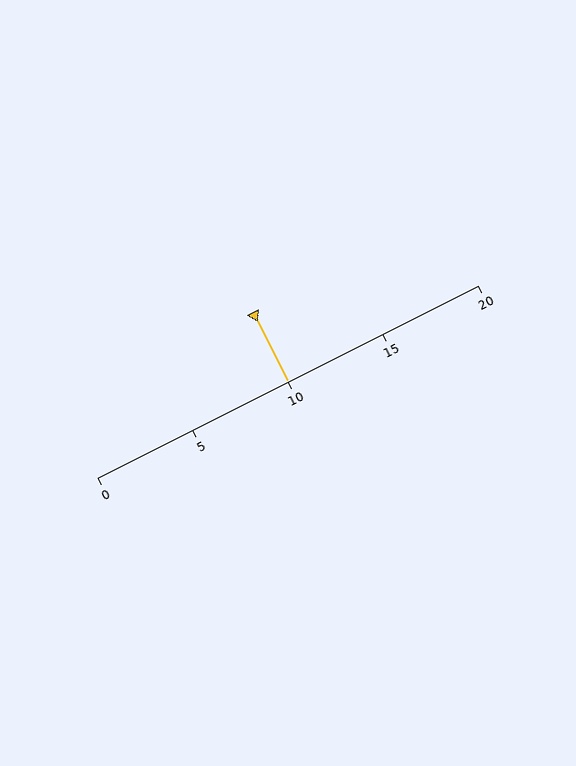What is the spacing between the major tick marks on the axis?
The major ticks are spaced 5 apart.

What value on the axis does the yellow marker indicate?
The marker indicates approximately 10.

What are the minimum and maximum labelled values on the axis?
The axis runs from 0 to 20.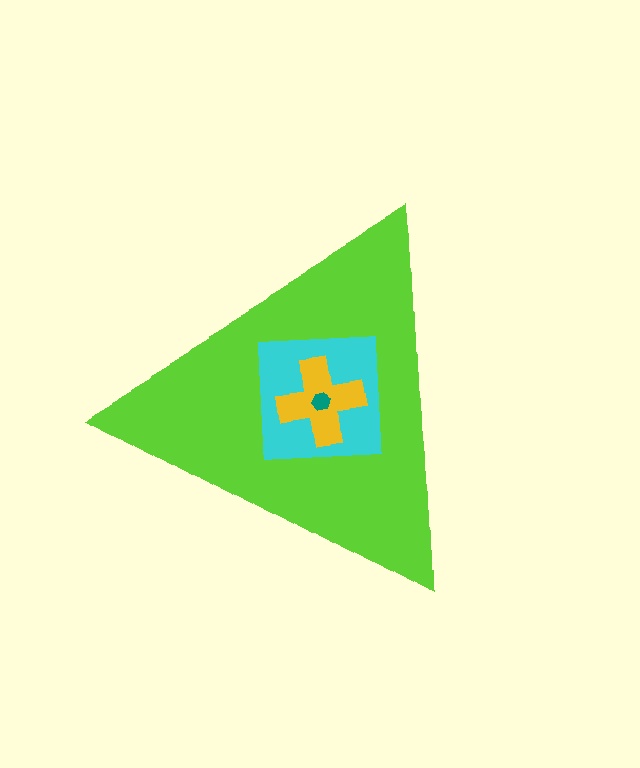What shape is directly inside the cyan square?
The yellow cross.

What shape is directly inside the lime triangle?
The cyan square.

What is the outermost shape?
The lime triangle.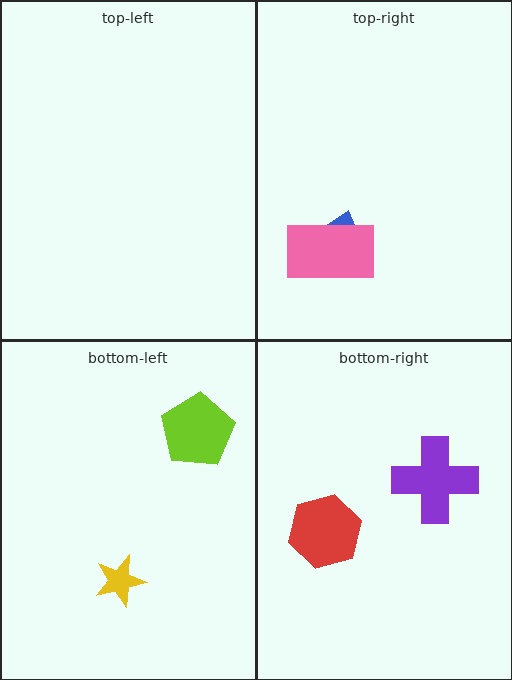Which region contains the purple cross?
The bottom-right region.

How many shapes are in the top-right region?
2.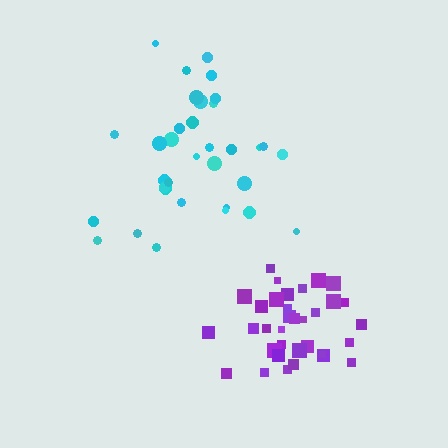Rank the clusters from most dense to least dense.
purple, cyan.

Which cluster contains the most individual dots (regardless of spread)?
Cyan (35).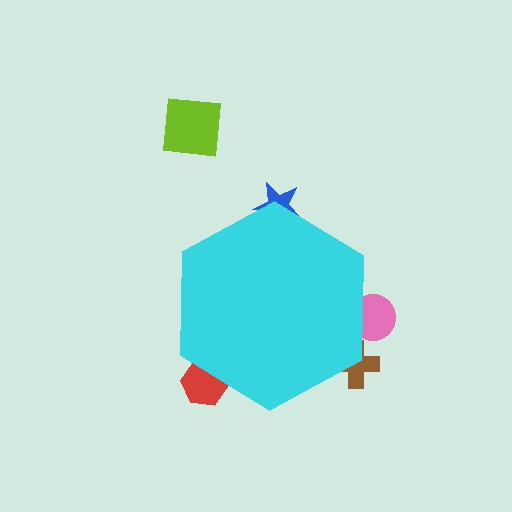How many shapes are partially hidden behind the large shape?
4 shapes are partially hidden.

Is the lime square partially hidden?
No, the lime square is fully visible.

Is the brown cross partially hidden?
Yes, the brown cross is partially hidden behind the cyan hexagon.